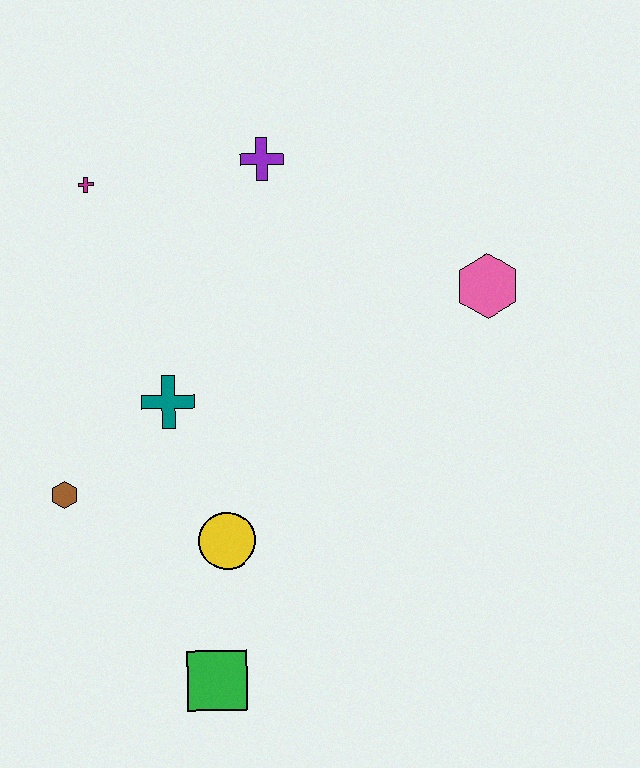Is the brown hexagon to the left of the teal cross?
Yes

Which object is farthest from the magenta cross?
The green square is farthest from the magenta cross.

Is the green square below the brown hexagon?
Yes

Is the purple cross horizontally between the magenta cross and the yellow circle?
No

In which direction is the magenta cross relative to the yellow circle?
The magenta cross is above the yellow circle.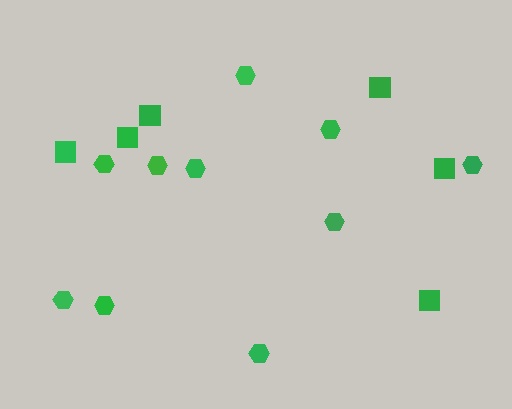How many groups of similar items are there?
There are 2 groups: one group of hexagons (10) and one group of squares (6).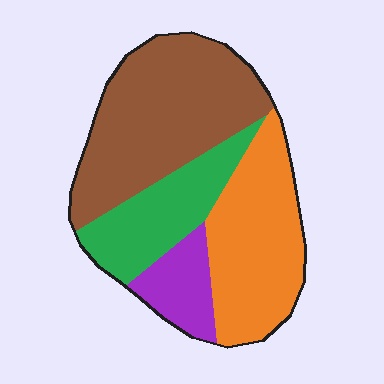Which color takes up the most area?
Brown, at roughly 40%.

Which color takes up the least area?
Purple, at roughly 10%.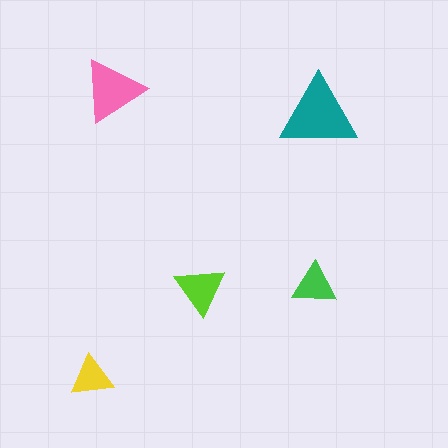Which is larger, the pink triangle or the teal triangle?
The teal one.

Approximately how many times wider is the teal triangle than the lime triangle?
About 1.5 times wider.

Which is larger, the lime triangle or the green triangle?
The lime one.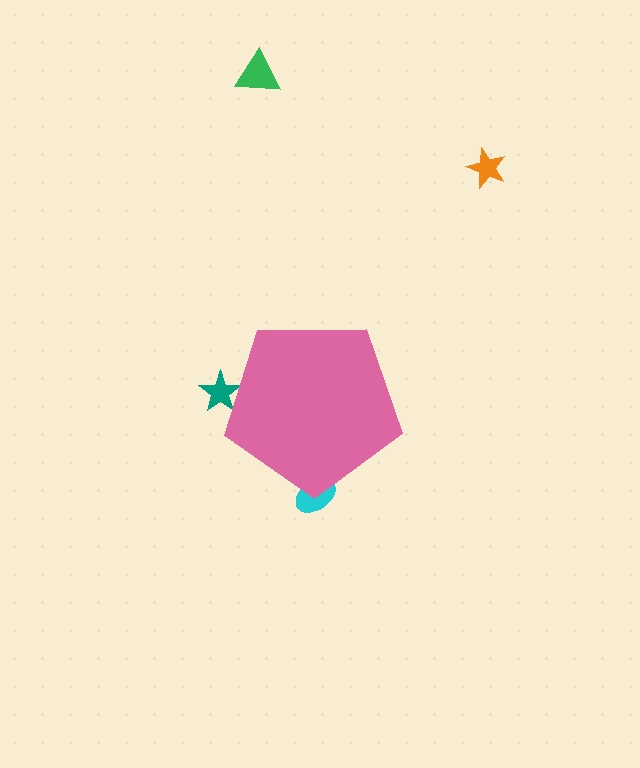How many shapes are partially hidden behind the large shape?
2 shapes are partially hidden.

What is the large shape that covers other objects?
A pink pentagon.